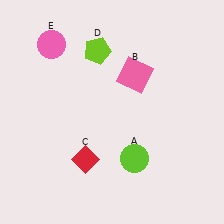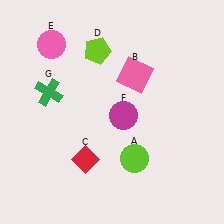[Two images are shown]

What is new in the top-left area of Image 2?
A green cross (G) was added in the top-left area of Image 2.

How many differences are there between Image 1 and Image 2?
There are 2 differences between the two images.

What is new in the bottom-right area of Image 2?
A magenta circle (F) was added in the bottom-right area of Image 2.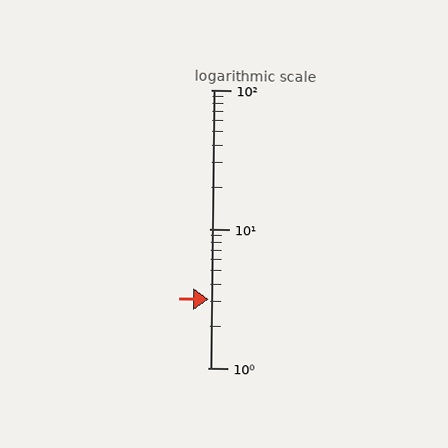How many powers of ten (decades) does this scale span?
The scale spans 2 decades, from 1 to 100.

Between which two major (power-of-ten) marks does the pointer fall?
The pointer is between 1 and 10.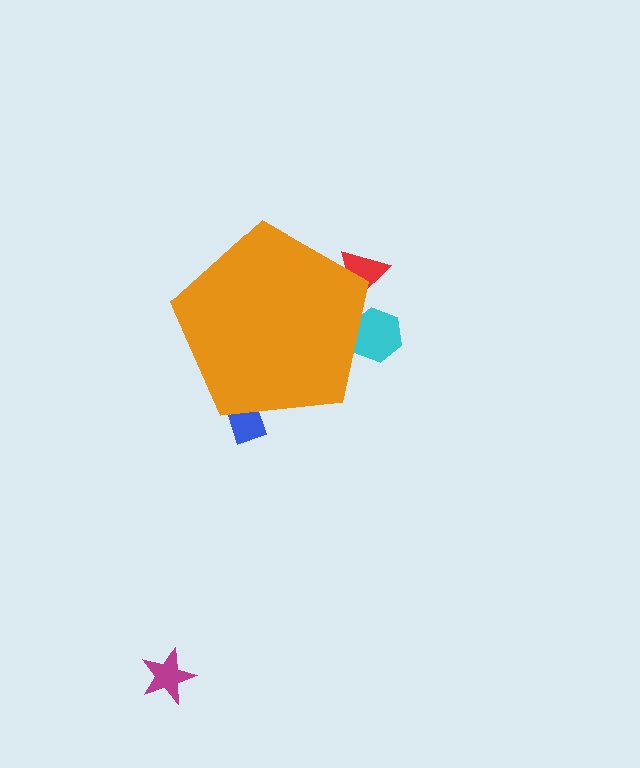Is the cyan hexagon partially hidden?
Yes, the cyan hexagon is partially hidden behind the orange pentagon.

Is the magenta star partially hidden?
No, the magenta star is fully visible.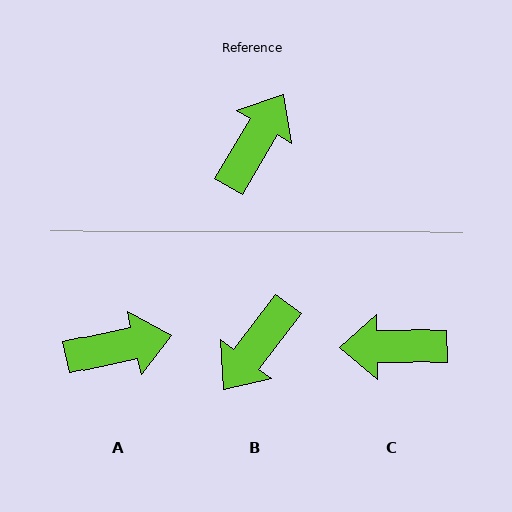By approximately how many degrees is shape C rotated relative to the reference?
Approximately 121 degrees counter-clockwise.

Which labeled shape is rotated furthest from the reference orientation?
B, about 173 degrees away.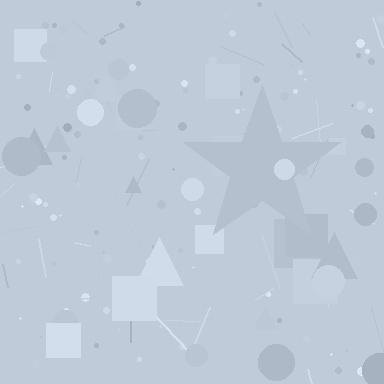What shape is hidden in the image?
A star is hidden in the image.